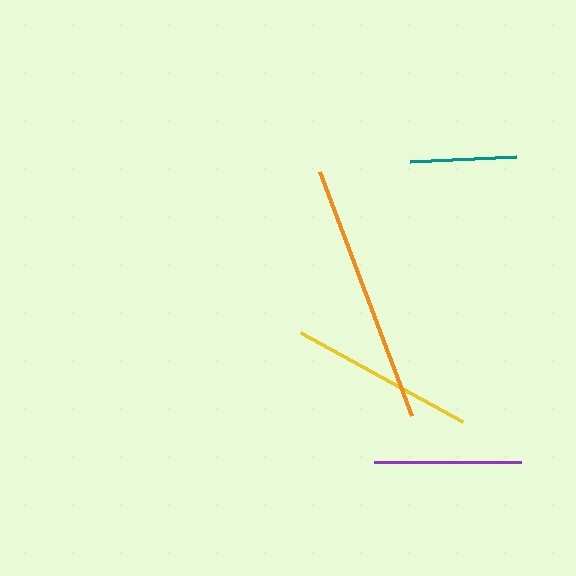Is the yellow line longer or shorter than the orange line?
The orange line is longer than the yellow line.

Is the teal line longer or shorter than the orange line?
The orange line is longer than the teal line.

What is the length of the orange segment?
The orange segment is approximately 260 pixels long.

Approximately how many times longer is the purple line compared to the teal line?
The purple line is approximately 1.4 times the length of the teal line.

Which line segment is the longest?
The orange line is the longest at approximately 260 pixels.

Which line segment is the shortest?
The teal line is the shortest at approximately 106 pixels.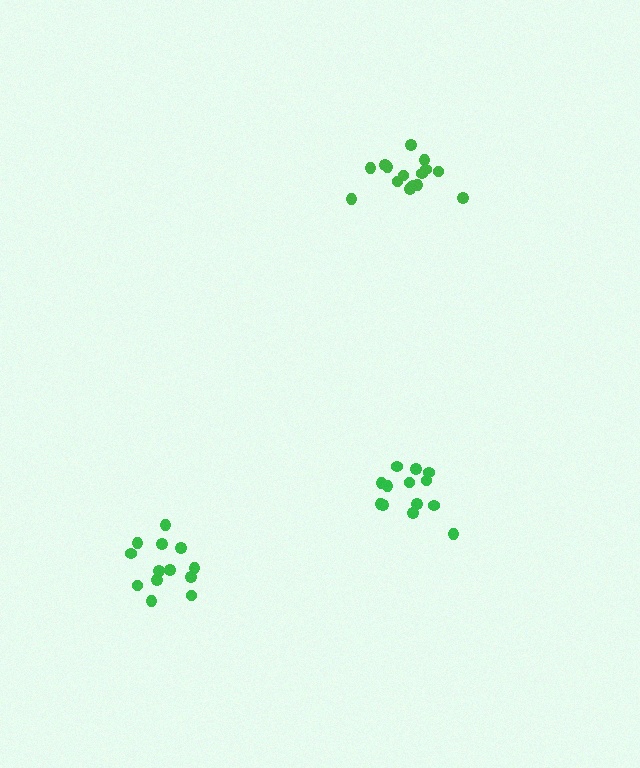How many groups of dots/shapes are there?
There are 3 groups.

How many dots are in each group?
Group 1: 13 dots, Group 2: 15 dots, Group 3: 13 dots (41 total).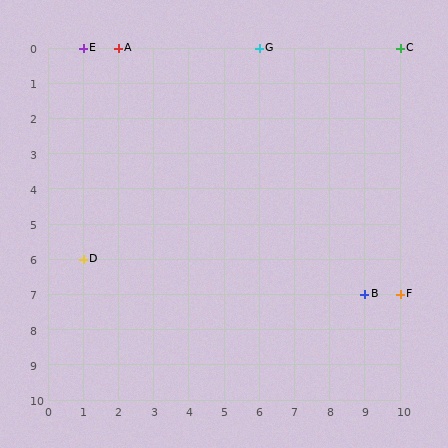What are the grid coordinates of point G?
Point G is at grid coordinates (6, 0).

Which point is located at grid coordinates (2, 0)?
Point A is at (2, 0).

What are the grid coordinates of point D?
Point D is at grid coordinates (1, 6).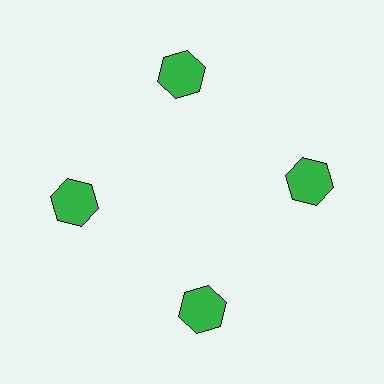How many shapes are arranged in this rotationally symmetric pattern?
There are 4 shapes, arranged in 4 groups of 1.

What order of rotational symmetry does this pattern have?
This pattern has 4-fold rotational symmetry.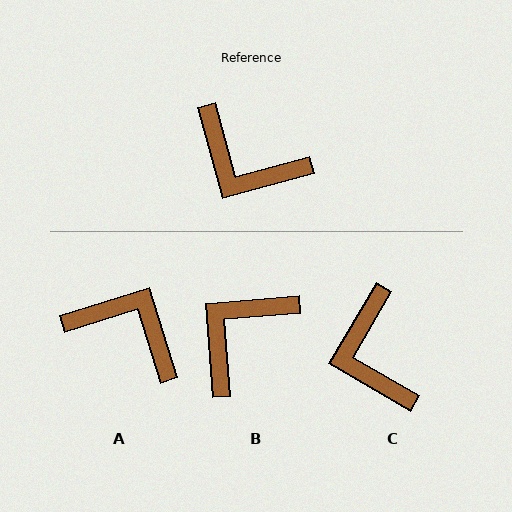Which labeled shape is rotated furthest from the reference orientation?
A, about 178 degrees away.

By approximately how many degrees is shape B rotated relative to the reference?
Approximately 101 degrees clockwise.